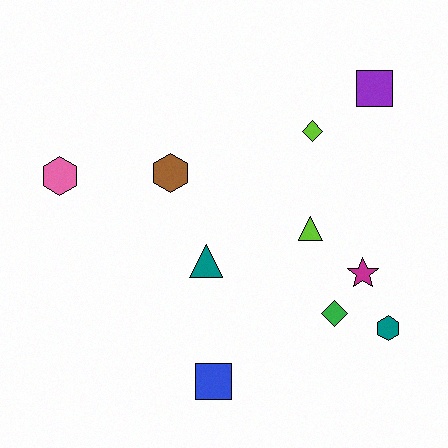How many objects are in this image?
There are 10 objects.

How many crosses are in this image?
There are no crosses.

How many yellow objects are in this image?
There are no yellow objects.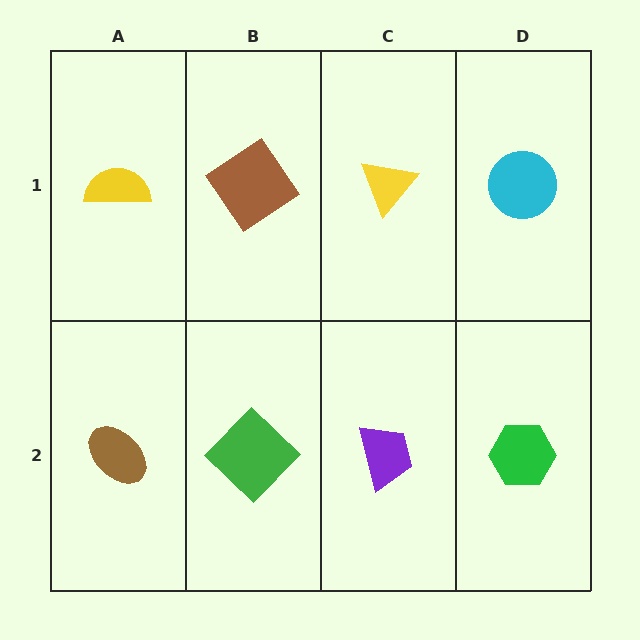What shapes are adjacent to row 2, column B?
A brown diamond (row 1, column B), a brown ellipse (row 2, column A), a purple trapezoid (row 2, column C).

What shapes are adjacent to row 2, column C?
A yellow triangle (row 1, column C), a green diamond (row 2, column B), a green hexagon (row 2, column D).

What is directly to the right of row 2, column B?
A purple trapezoid.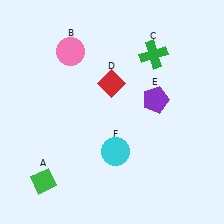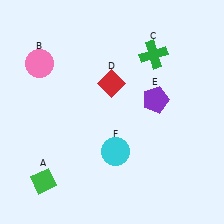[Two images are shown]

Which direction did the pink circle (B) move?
The pink circle (B) moved left.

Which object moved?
The pink circle (B) moved left.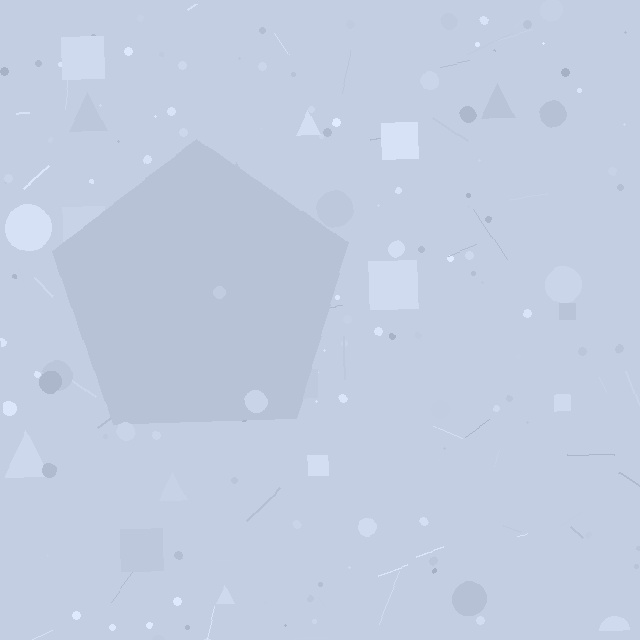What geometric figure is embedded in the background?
A pentagon is embedded in the background.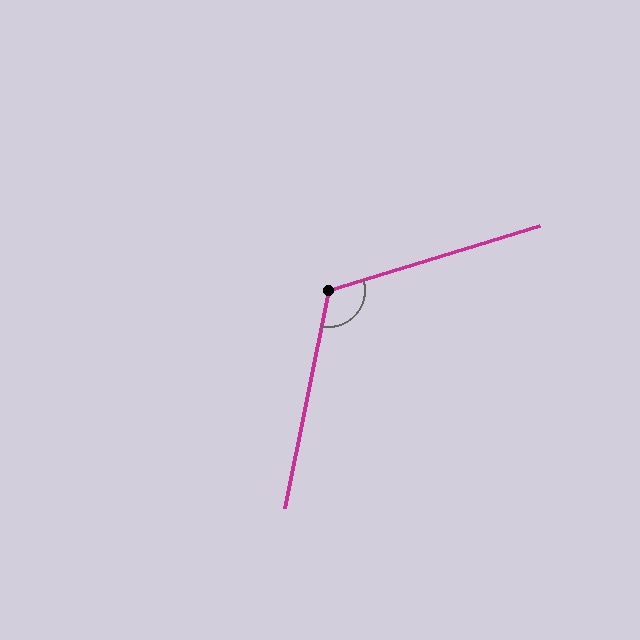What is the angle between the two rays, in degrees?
Approximately 119 degrees.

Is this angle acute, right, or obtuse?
It is obtuse.